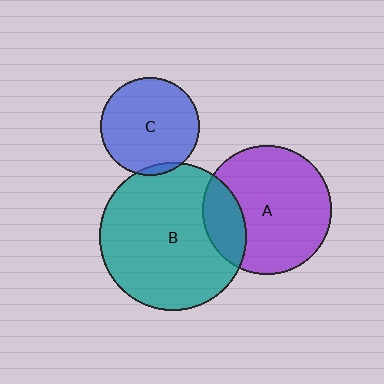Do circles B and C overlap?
Yes.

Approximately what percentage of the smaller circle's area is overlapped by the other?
Approximately 5%.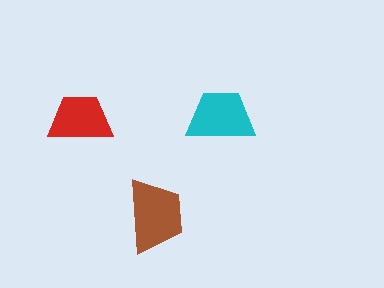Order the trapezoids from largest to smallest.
the brown one, the cyan one, the red one.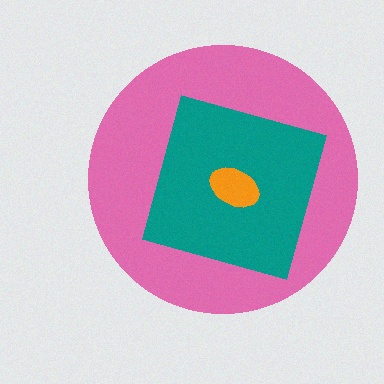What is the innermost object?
The orange ellipse.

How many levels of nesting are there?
3.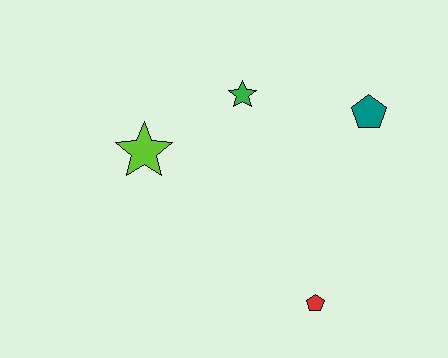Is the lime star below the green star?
Yes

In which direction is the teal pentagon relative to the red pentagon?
The teal pentagon is above the red pentagon.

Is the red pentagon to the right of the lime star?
Yes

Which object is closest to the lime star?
The green star is closest to the lime star.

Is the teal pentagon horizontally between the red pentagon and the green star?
No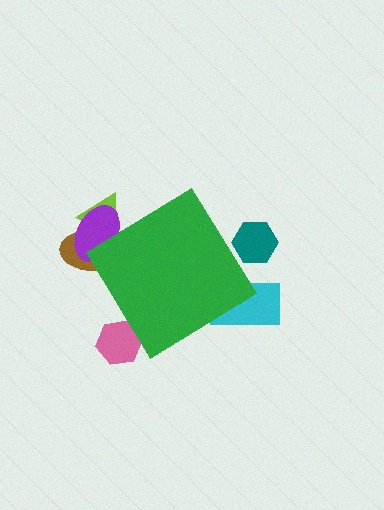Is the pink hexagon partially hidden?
Yes, the pink hexagon is partially hidden behind the green diamond.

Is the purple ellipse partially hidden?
Yes, the purple ellipse is partially hidden behind the green diamond.